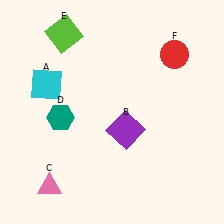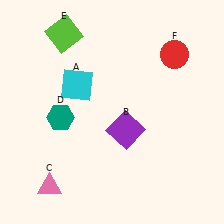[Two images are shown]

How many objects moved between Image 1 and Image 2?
1 object moved between the two images.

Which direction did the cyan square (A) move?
The cyan square (A) moved right.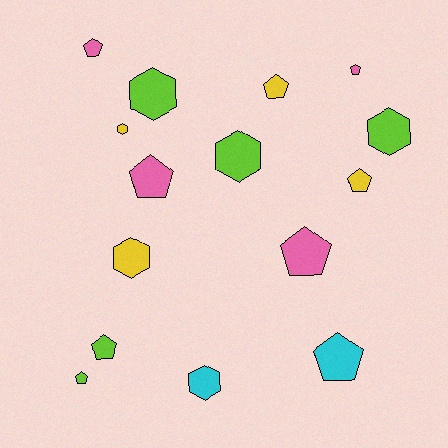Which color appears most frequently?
Lime, with 5 objects.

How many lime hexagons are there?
There are 3 lime hexagons.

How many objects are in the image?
There are 15 objects.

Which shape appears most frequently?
Pentagon, with 9 objects.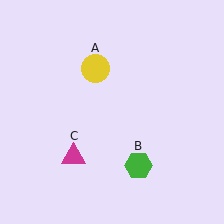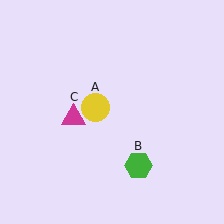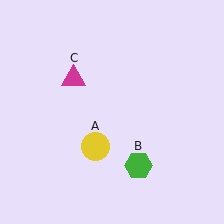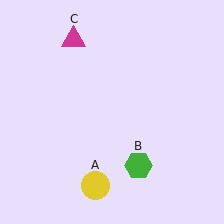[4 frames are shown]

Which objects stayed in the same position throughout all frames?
Green hexagon (object B) remained stationary.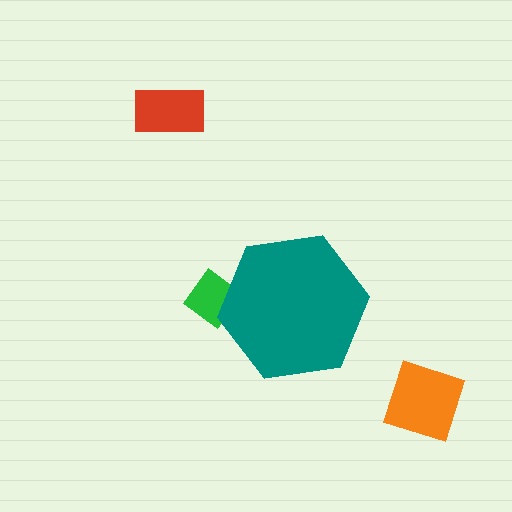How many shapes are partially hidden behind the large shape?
1 shape is partially hidden.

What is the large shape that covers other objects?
A teal hexagon.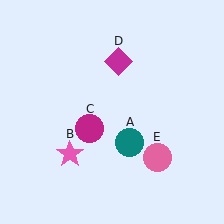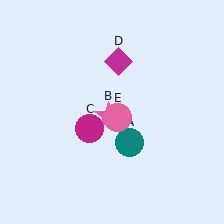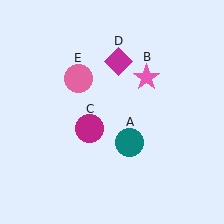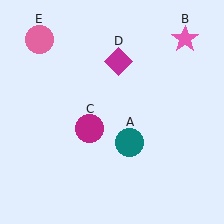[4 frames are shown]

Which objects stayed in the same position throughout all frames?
Teal circle (object A) and magenta circle (object C) and magenta diamond (object D) remained stationary.